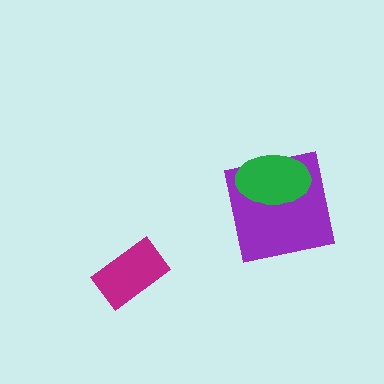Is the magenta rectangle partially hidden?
No, no other shape covers it.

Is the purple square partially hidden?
Yes, it is partially covered by another shape.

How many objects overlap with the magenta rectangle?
0 objects overlap with the magenta rectangle.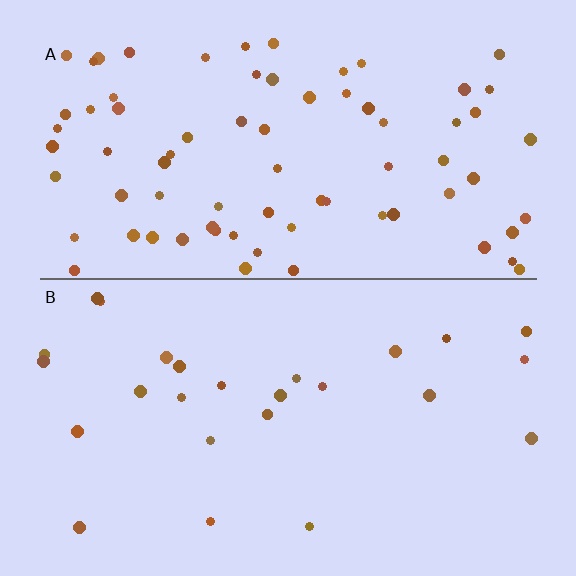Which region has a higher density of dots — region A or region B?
A (the top).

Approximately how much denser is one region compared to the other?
Approximately 2.9× — region A over region B.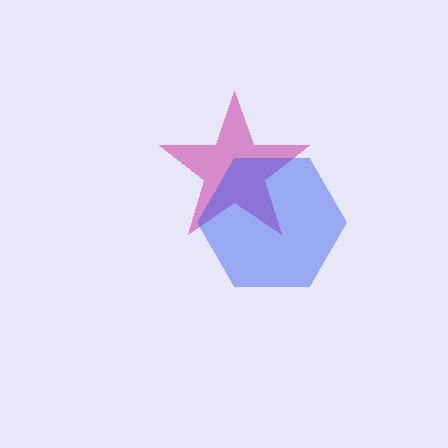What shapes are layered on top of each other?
The layered shapes are: a magenta star, a blue hexagon.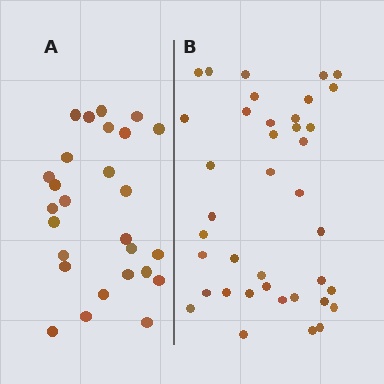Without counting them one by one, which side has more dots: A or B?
Region B (the right region) has more dots.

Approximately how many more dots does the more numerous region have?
Region B has roughly 12 or so more dots than region A.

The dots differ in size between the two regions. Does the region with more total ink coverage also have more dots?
No. Region A has more total ink coverage because its dots are larger, but region B actually contains more individual dots. Total area can be misleading — the number of items is what matters here.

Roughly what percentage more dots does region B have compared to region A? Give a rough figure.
About 45% more.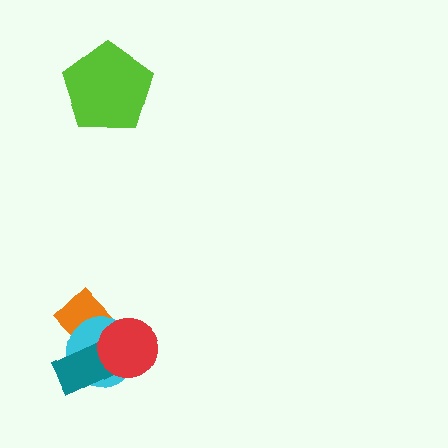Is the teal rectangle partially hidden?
Yes, it is partially covered by another shape.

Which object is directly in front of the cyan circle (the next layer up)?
The teal rectangle is directly in front of the cyan circle.